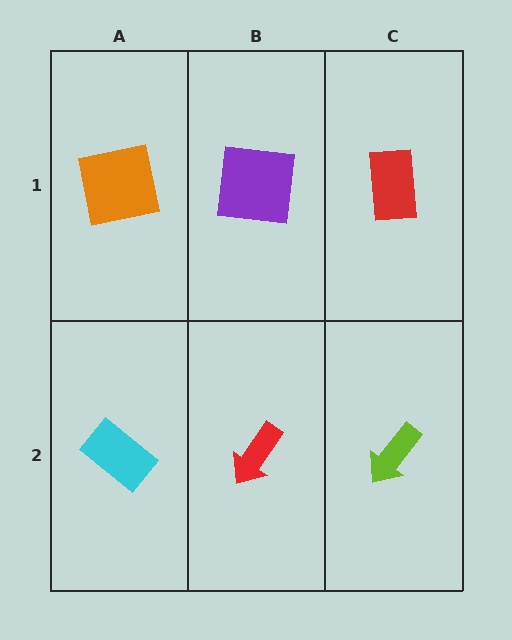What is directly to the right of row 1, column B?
A red rectangle.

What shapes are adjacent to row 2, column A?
An orange square (row 1, column A), a red arrow (row 2, column B).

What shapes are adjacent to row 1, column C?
A lime arrow (row 2, column C), a purple square (row 1, column B).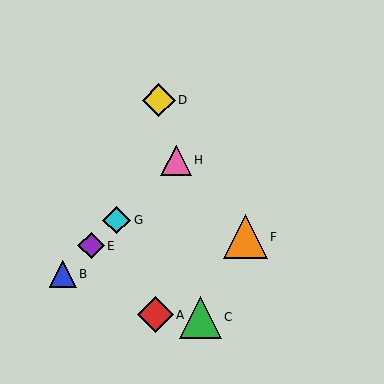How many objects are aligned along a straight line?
4 objects (B, E, G, H) are aligned along a straight line.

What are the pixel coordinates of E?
Object E is at (91, 246).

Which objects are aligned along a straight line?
Objects B, E, G, H are aligned along a straight line.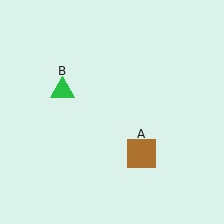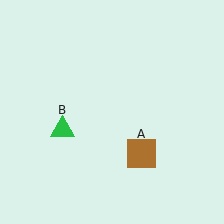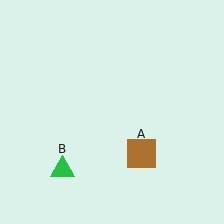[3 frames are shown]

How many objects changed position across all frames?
1 object changed position: green triangle (object B).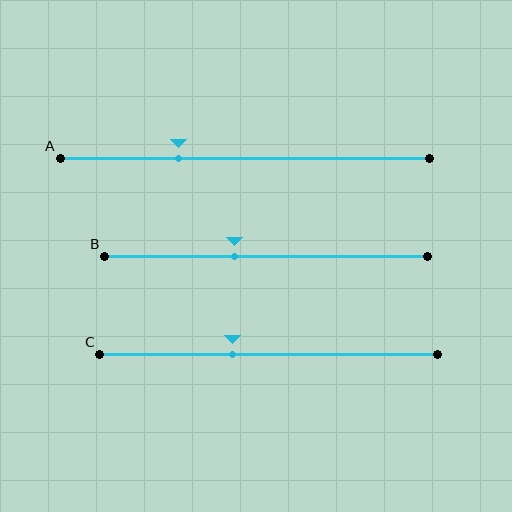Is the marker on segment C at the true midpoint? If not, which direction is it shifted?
No, the marker on segment C is shifted to the left by about 11% of the segment length.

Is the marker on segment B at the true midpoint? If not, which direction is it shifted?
No, the marker on segment B is shifted to the left by about 10% of the segment length.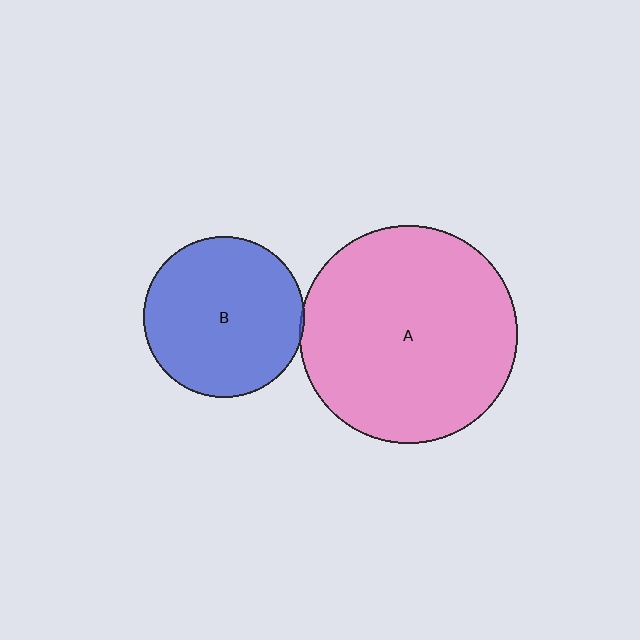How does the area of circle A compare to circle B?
Approximately 1.8 times.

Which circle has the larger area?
Circle A (pink).